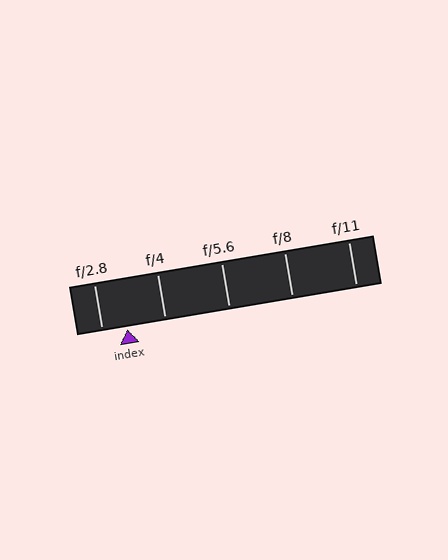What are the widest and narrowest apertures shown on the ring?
The widest aperture shown is f/2.8 and the narrowest is f/11.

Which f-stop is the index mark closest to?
The index mark is closest to f/2.8.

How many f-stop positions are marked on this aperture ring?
There are 5 f-stop positions marked.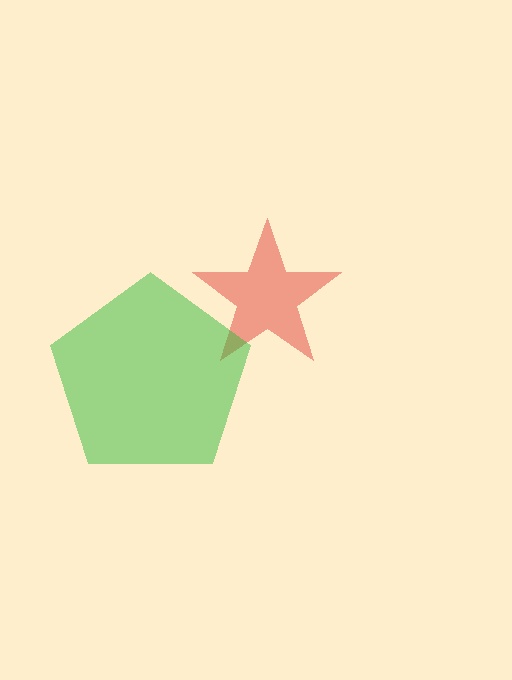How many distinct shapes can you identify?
There are 2 distinct shapes: a red star, a green pentagon.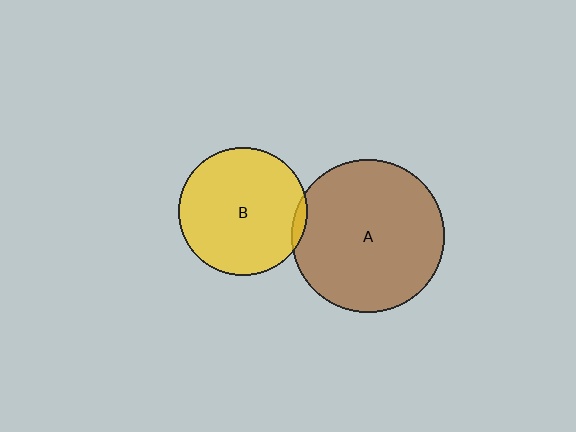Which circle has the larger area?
Circle A (brown).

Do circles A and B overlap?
Yes.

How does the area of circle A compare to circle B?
Approximately 1.4 times.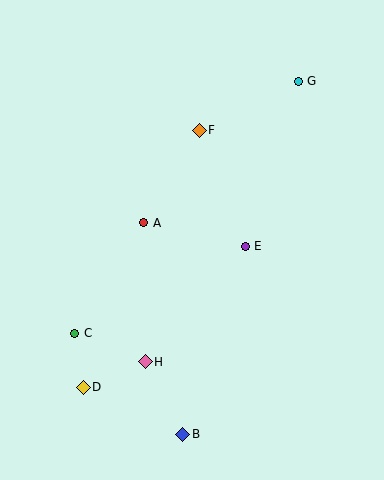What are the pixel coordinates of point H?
Point H is at (145, 362).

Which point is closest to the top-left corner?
Point F is closest to the top-left corner.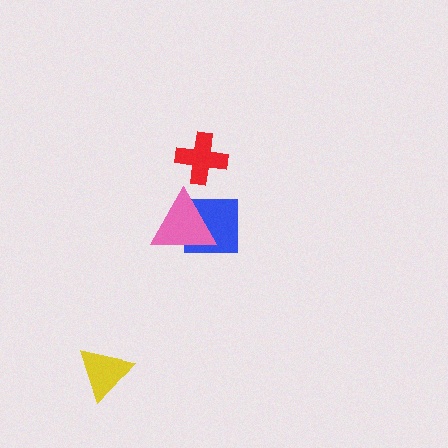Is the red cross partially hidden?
No, no other shape covers it.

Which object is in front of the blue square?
The pink triangle is in front of the blue square.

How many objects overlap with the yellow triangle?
0 objects overlap with the yellow triangle.